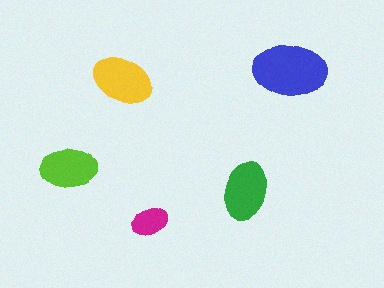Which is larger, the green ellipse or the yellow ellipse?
The yellow one.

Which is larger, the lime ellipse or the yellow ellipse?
The yellow one.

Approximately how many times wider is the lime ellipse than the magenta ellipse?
About 1.5 times wider.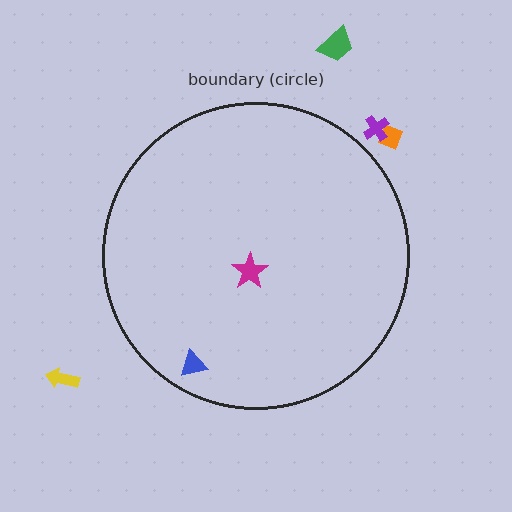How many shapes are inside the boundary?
2 inside, 4 outside.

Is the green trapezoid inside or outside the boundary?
Outside.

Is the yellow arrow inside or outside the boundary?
Outside.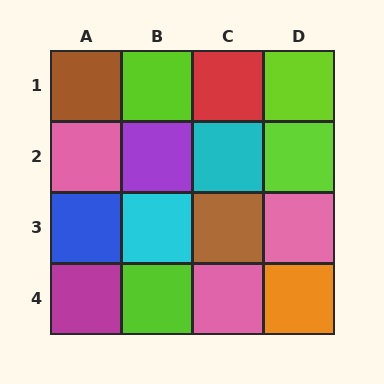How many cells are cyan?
2 cells are cyan.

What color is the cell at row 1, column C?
Red.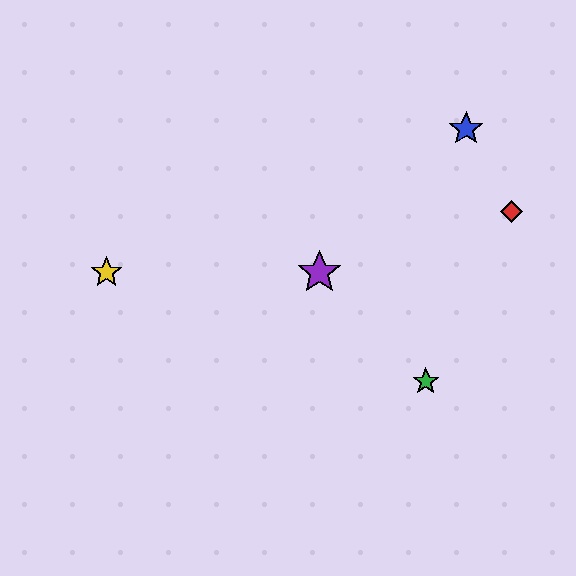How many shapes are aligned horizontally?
2 shapes (the yellow star, the purple star) are aligned horizontally.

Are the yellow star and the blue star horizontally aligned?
No, the yellow star is at y≈273 and the blue star is at y≈129.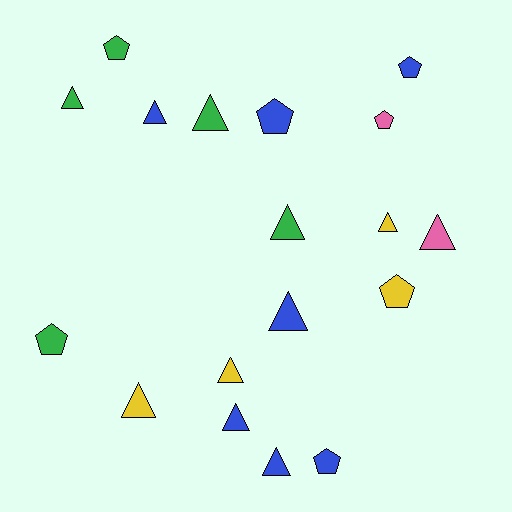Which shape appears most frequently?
Triangle, with 11 objects.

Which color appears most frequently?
Blue, with 7 objects.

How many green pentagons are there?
There are 2 green pentagons.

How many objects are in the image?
There are 18 objects.